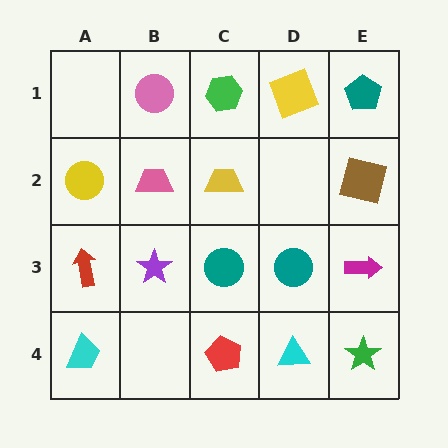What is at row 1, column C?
A green hexagon.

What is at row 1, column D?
A yellow square.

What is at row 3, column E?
A magenta arrow.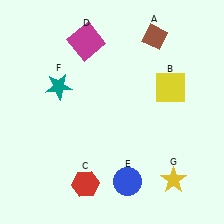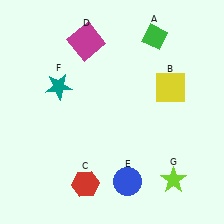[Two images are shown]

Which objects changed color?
A changed from brown to green. G changed from yellow to lime.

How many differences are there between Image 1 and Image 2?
There are 2 differences between the two images.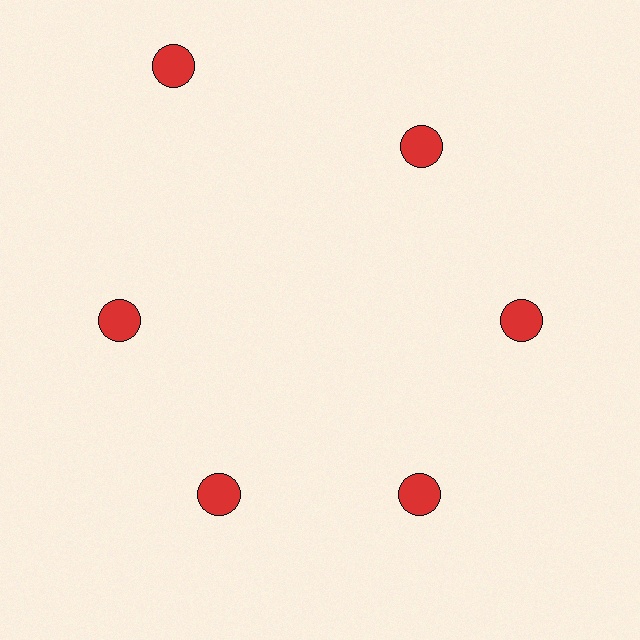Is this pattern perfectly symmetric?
No. The 6 red circles are arranged in a ring, but one element near the 11 o'clock position is pushed outward from the center, breaking the 6-fold rotational symmetry.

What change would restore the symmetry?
The symmetry would be restored by moving it inward, back onto the ring so that all 6 circles sit at equal angles and equal distance from the center.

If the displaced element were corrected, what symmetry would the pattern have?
It would have 6-fold rotational symmetry — the pattern would map onto itself every 60 degrees.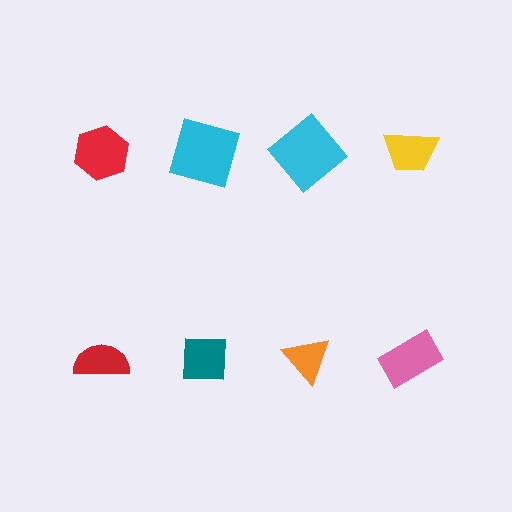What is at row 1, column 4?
A yellow trapezoid.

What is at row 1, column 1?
A red hexagon.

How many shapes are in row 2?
4 shapes.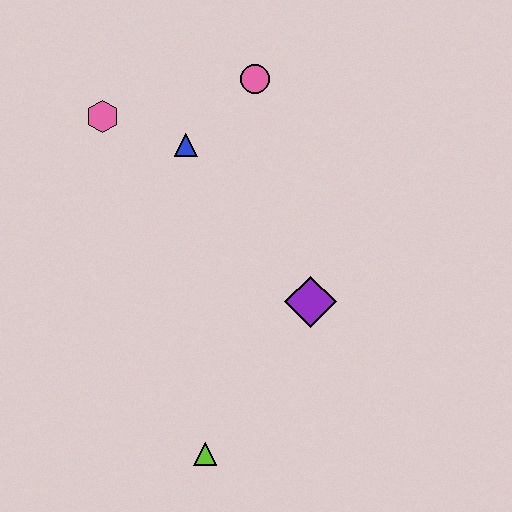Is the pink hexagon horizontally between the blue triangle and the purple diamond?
No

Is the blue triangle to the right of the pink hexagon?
Yes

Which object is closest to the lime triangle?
The purple diamond is closest to the lime triangle.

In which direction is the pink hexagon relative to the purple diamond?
The pink hexagon is to the left of the purple diamond.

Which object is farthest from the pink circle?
The lime triangle is farthest from the pink circle.